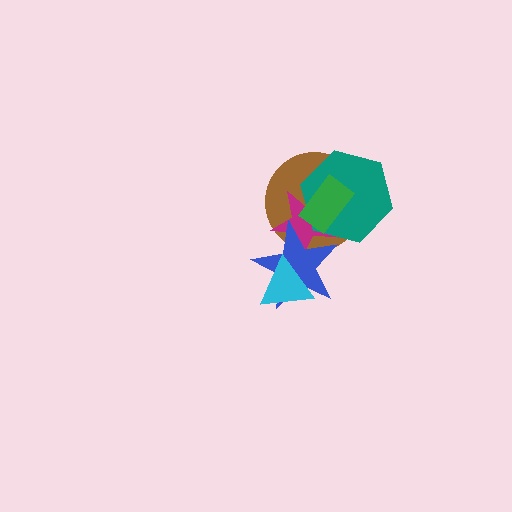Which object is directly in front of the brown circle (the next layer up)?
The magenta star is directly in front of the brown circle.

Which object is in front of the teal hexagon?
The green rectangle is in front of the teal hexagon.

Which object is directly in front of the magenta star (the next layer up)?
The teal hexagon is directly in front of the magenta star.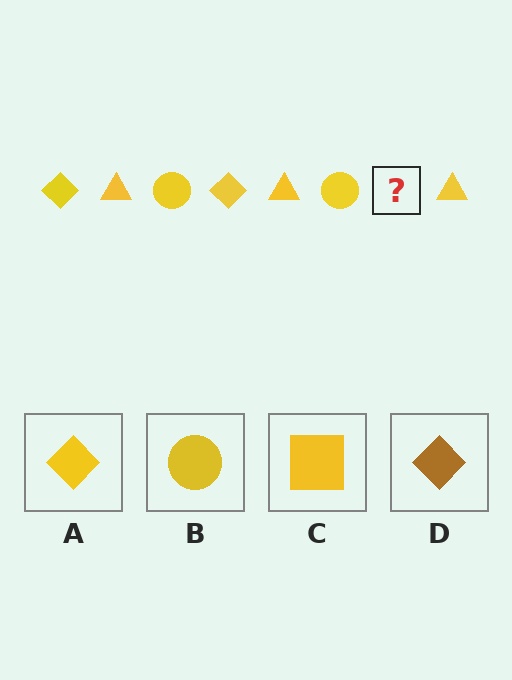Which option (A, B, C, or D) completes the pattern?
A.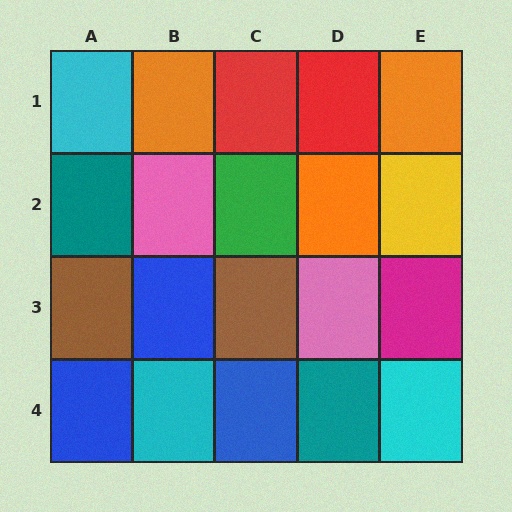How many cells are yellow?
1 cell is yellow.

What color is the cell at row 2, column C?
Green.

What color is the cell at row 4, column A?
Blue.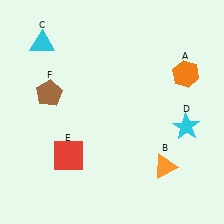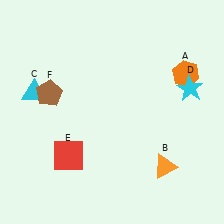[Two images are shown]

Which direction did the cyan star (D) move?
The cyan star (D) moved up.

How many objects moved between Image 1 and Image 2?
2 objects moved between the two images.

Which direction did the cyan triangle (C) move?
The cyan triangle (C) moved down.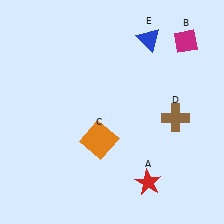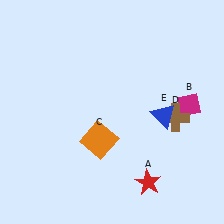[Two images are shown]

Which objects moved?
The objects that moved are: the magenta diamond (B), the blue triangle (E).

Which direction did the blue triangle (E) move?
The blue triangle (E) moved down.